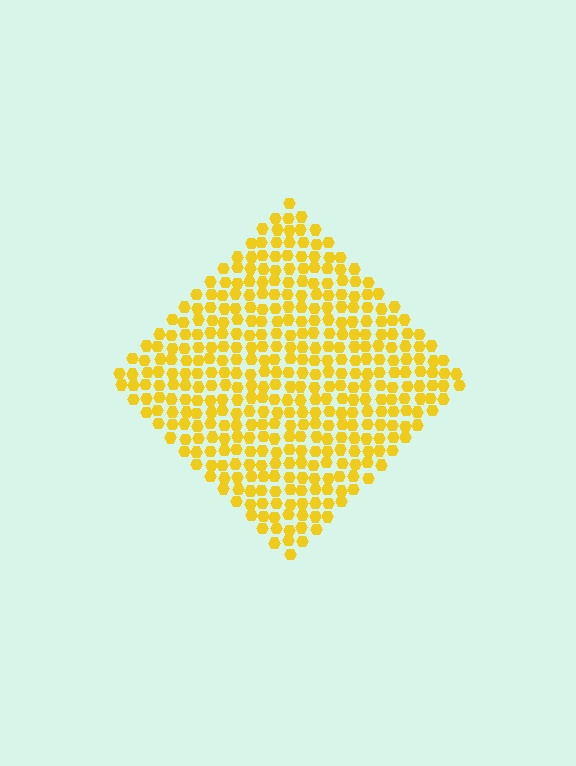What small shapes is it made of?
It is made of small hexagons.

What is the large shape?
The large shape is a diamond.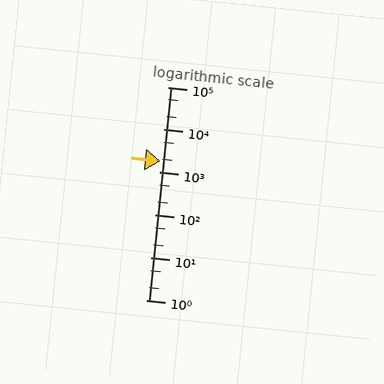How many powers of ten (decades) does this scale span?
The scale spans 5 decades, from 1 to 100000.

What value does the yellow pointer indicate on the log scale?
The pointer indicates approximately 1800.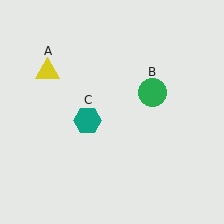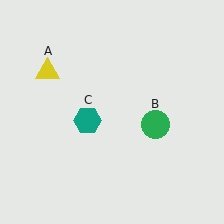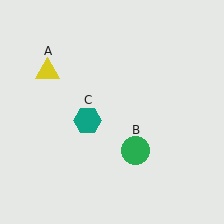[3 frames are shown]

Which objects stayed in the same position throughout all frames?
Yellow triangle (object A) and teal hexagon (object C) remained stationary.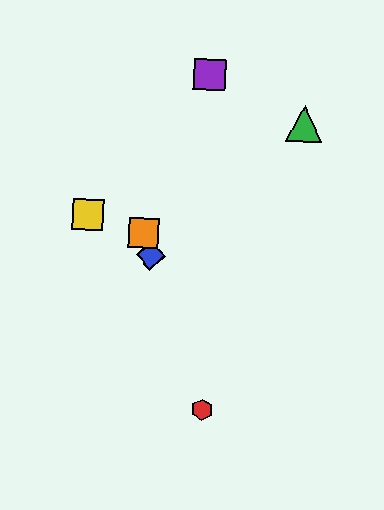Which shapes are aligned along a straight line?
The red hexagon, the blue diamond, the orange square are aligned along a straight line.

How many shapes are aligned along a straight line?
3 shapes (the red hexagon, the blue diamond, the orange square) are aligned along a straight line.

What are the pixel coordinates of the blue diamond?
The blue diamond is at (151, 256).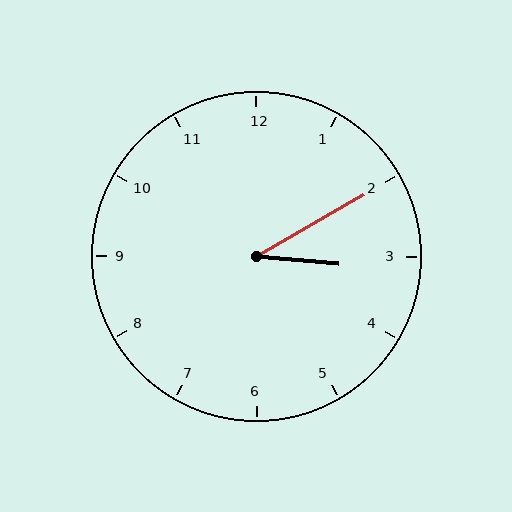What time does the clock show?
3:10.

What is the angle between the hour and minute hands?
Approximately 35 degrees.